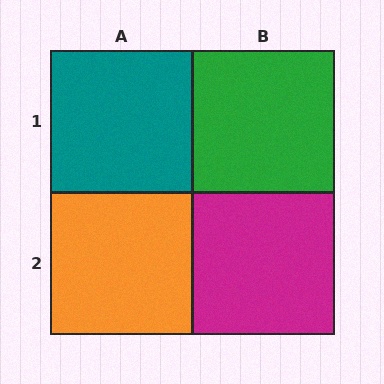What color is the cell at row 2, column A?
Orange.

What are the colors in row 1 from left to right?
Teal, green.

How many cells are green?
1 cell is green.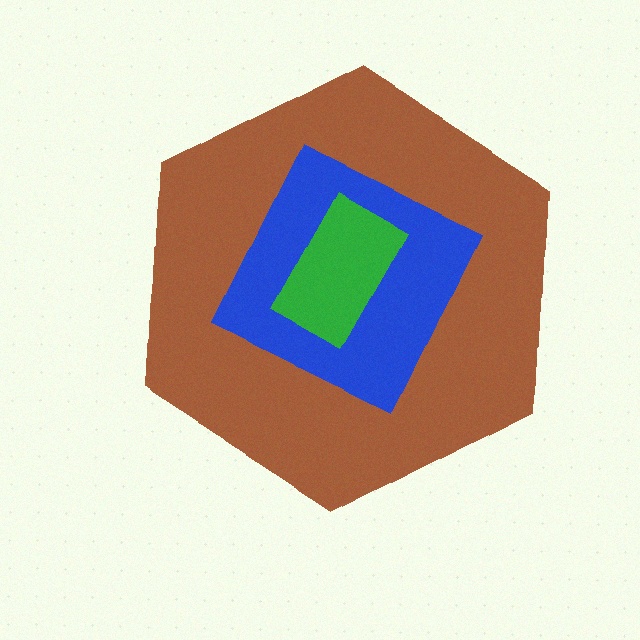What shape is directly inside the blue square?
The green rectangle.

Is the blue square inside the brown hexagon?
Yes.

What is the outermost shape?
The brown hexagon.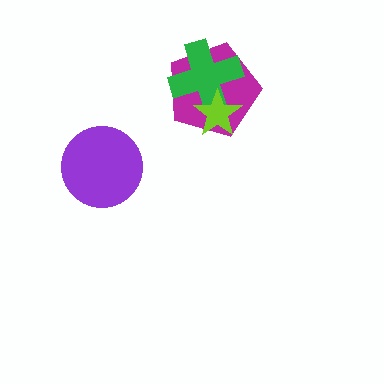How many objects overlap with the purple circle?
0 objects overlap with the purple circle.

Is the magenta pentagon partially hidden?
Yes, it is partially covered by another shape.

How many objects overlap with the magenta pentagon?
2 objects overlap with the magenta pentagon.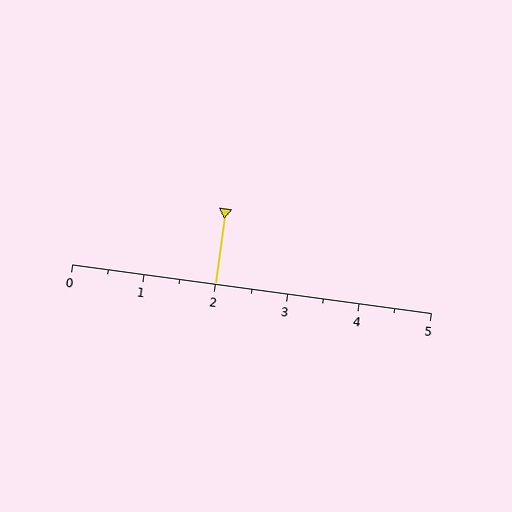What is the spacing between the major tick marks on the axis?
The major ticks are spaced 1 apart.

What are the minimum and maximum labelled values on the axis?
The axis runs from 0 to 5.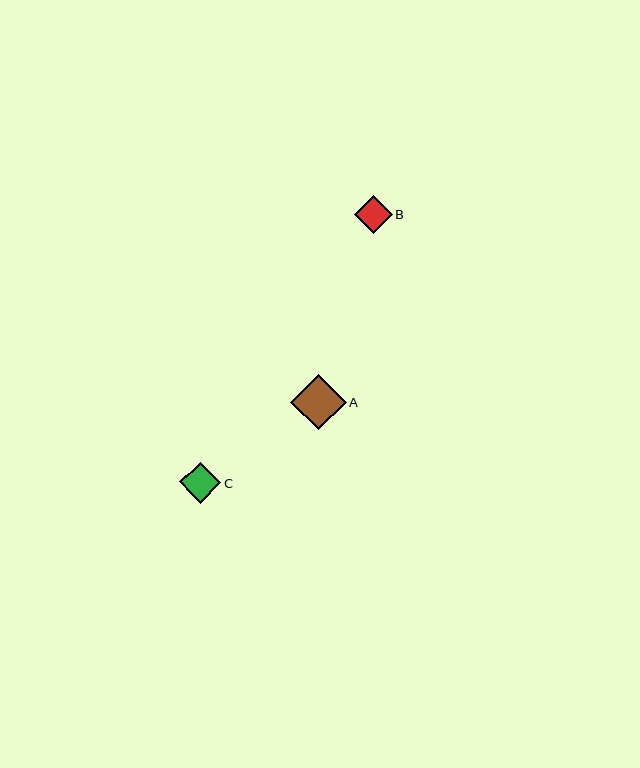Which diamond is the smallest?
Diamond B is the smallest with a size of approximately 38 pixels.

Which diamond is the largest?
Diamond A is the largest with a size of approximately 55 pixels.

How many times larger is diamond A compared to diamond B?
Diamond A is approximately 1.5 times the size of diamond B.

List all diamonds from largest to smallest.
From largest to smallest: A, C, B.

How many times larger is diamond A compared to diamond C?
Diamond A is approximately 1.4 times the size of diamond C.